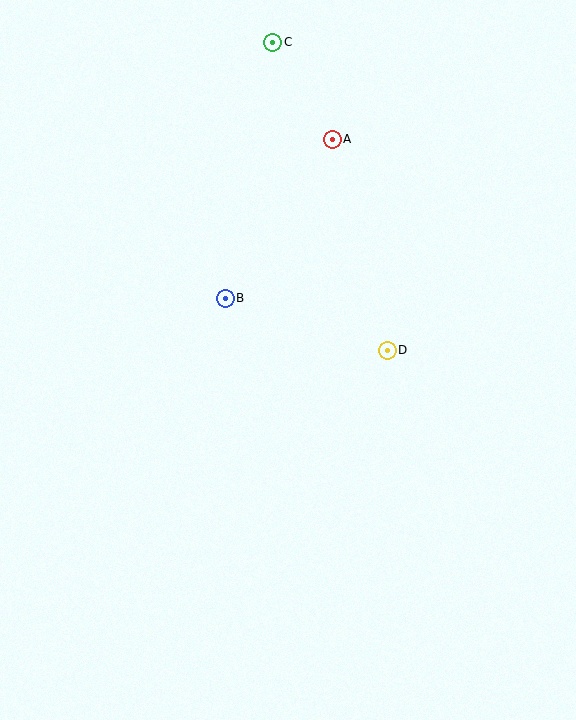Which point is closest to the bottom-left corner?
Point B is closest to the bottom-left corner.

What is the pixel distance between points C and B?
The distance between C and B is 261 pixels.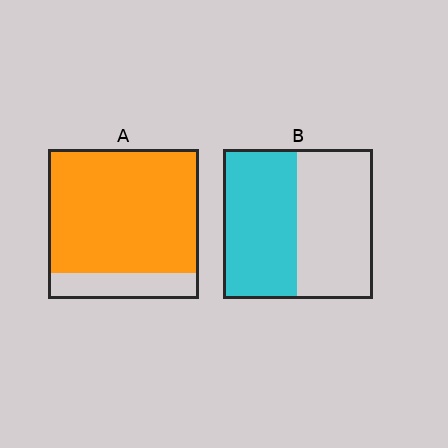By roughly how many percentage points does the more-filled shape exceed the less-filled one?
By roughly 35 percentage points (A over B).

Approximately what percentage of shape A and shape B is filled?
A is approximately 85% and B is approximately 50%.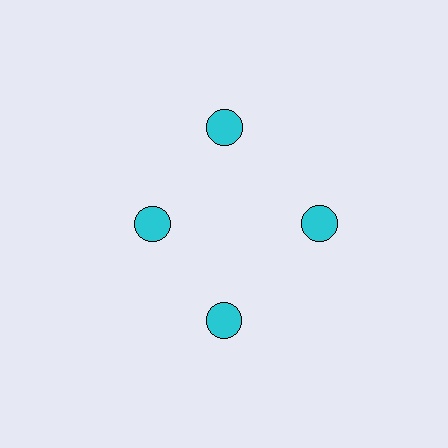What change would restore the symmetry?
The symmetry would be restored by moving it outward, back onto the ring so that all 4 circles sit at equal angles and equal distance from the center.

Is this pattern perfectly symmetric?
No. The 4 cyan circles are arranged in a ring, but one element near the 9 o'clock position is pulled inward toward the center, breaking the 4-fold rotational symmetry.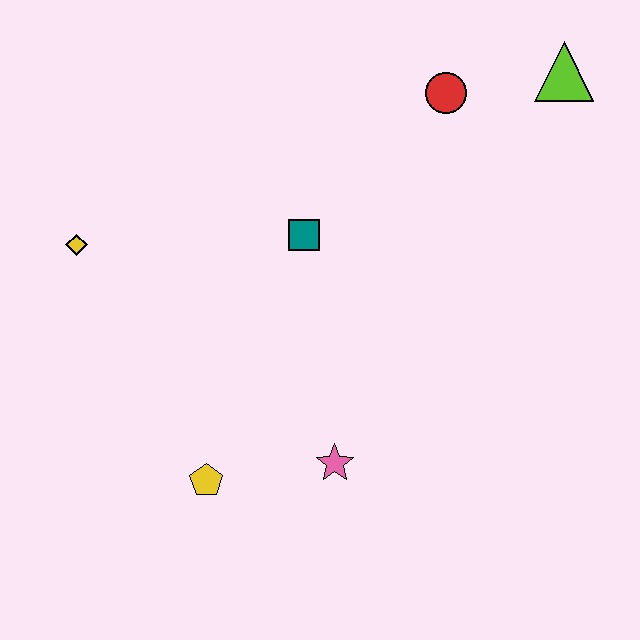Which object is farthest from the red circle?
The yellow pentagon is farthest from the red circle.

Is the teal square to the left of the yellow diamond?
No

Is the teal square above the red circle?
No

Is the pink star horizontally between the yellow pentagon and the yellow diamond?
No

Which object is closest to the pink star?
The yellow pentagon is closest to the pink star.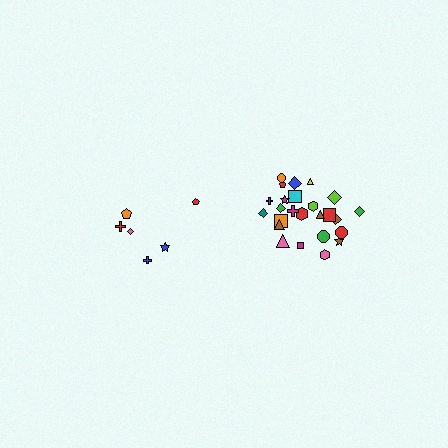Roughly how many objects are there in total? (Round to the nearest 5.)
Roughly 30 objects in total.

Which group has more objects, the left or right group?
The right group.